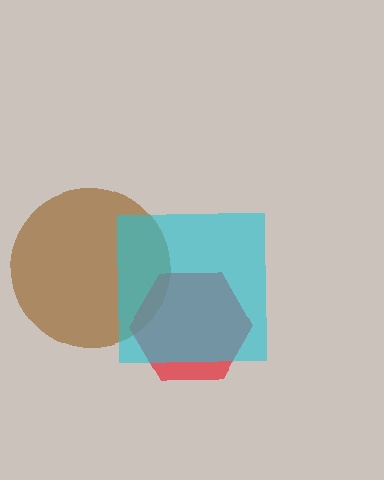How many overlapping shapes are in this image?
There are 3 overlapping shapes in the image.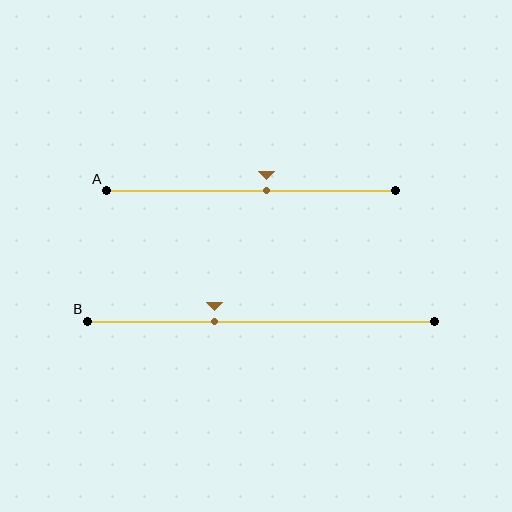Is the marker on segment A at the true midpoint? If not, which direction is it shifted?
No, the marker on segment A is shifted to the right by about 5% of the segment length.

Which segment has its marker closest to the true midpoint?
Segment A has its marker closest to the true midpoint.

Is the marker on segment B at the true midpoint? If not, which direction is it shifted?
No, the marker on segment B is shifted to the left by about 13% of the segment length.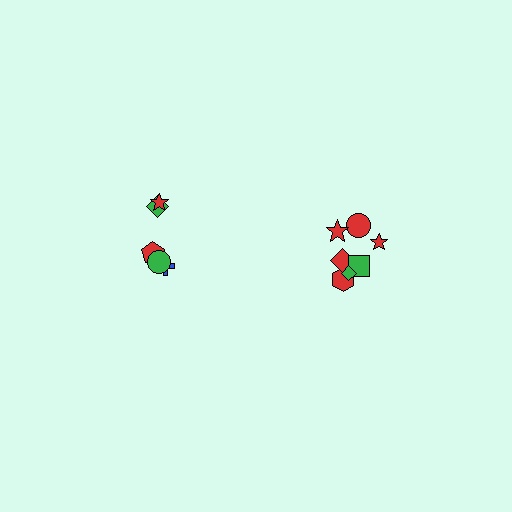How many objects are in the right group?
There are 7 objects.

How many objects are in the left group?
There are 5 objects.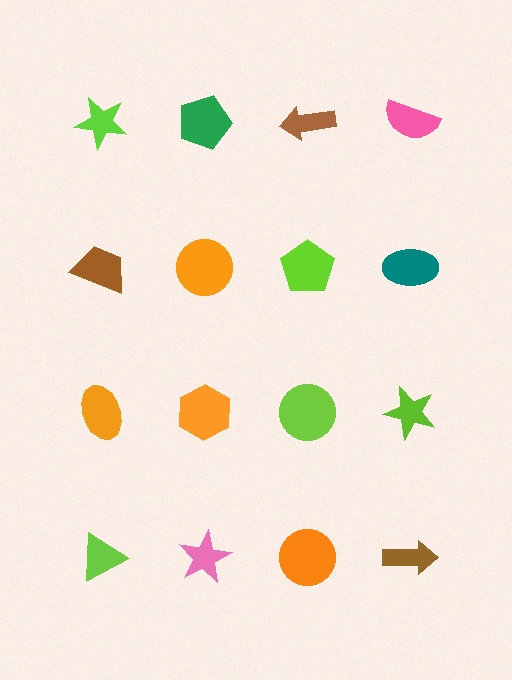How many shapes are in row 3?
4 shapes.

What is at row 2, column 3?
A lime pentagon.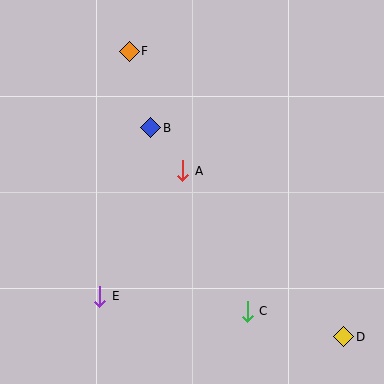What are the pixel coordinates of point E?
Point E is at (100, 296).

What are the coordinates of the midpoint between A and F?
The midpoint between A and F is at (156, 111).